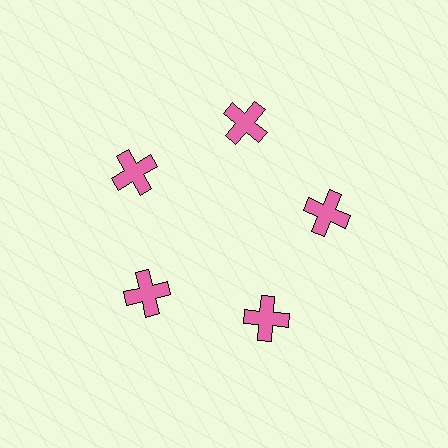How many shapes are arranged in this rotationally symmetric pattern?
There are 5 shapes, arranged in 5 groups of 1.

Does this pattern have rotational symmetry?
Yes, this pattern has 5-fold rotational symmetry. It looks the same after rotating 72 degrees around the center.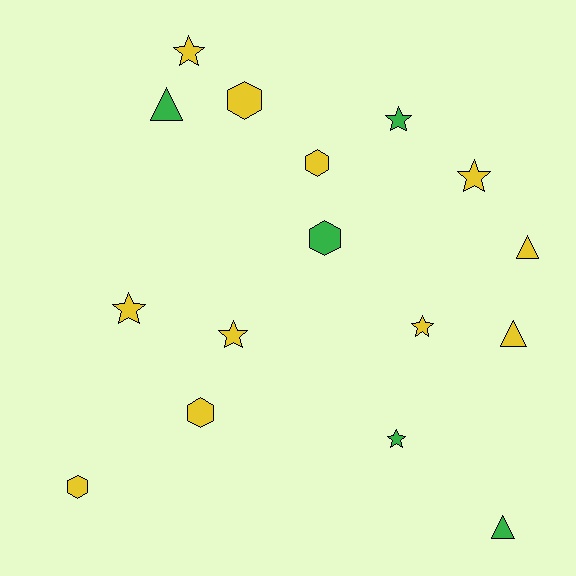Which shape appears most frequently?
Star, with 7 objects.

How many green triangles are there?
There are 2 green triangles.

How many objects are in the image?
There are 16 objects.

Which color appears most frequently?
Yellow, with 11 objects.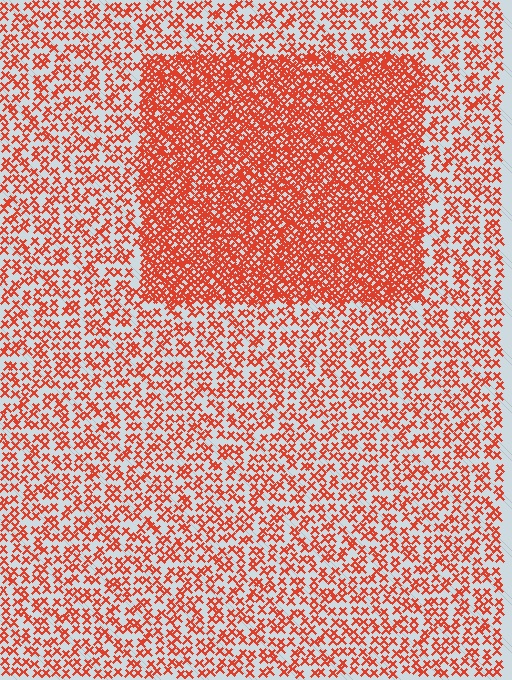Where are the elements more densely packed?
The elements are more densely packed inside the rectangle boundary.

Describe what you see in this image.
The image contains small red elements arranged at two different densities. A rectangle-shaped region is visible where the elements are more densely packed than the surrounding area.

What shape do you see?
I see a rectangle.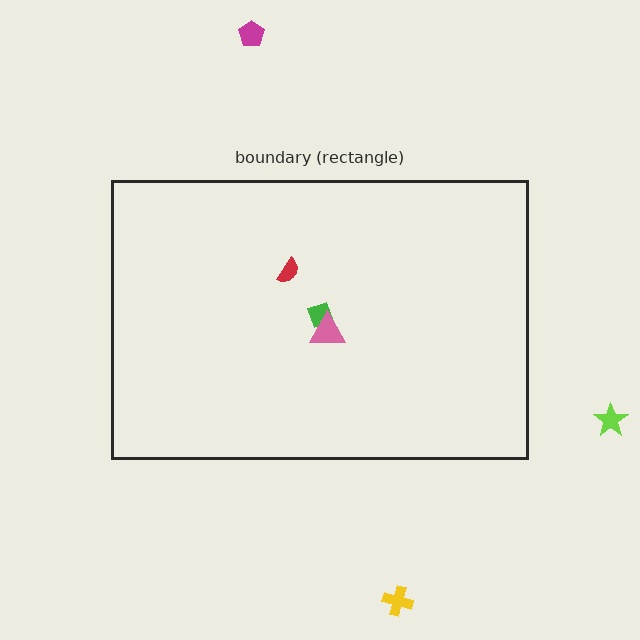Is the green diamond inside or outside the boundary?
Inside.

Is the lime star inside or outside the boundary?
Outside.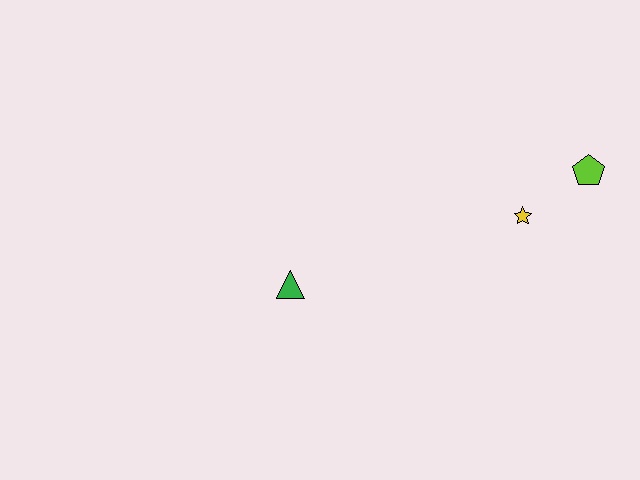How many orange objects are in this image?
There are no orange objects.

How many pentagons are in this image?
There is 1 pentagon.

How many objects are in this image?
There are 3 objects.